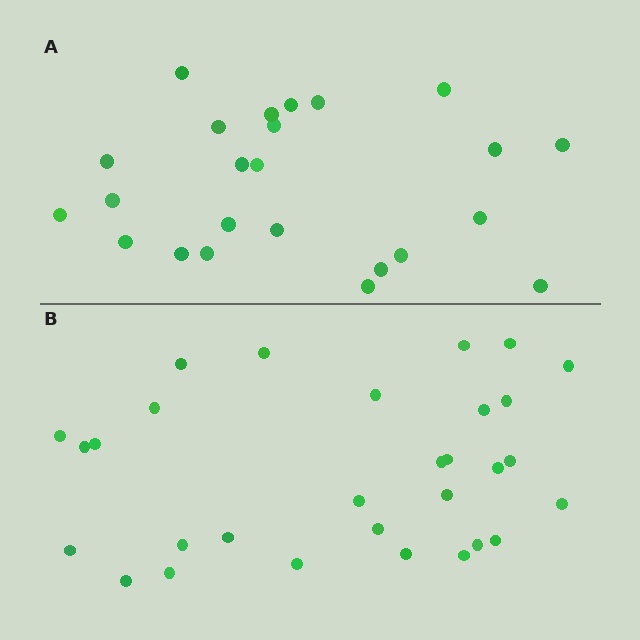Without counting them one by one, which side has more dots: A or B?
Region B (the bottom region) has more dots.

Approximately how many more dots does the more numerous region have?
Region B has about 6 more dots than region A.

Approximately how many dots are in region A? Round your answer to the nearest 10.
About 20 dots. (The exact count is 24, which rounds to 20.)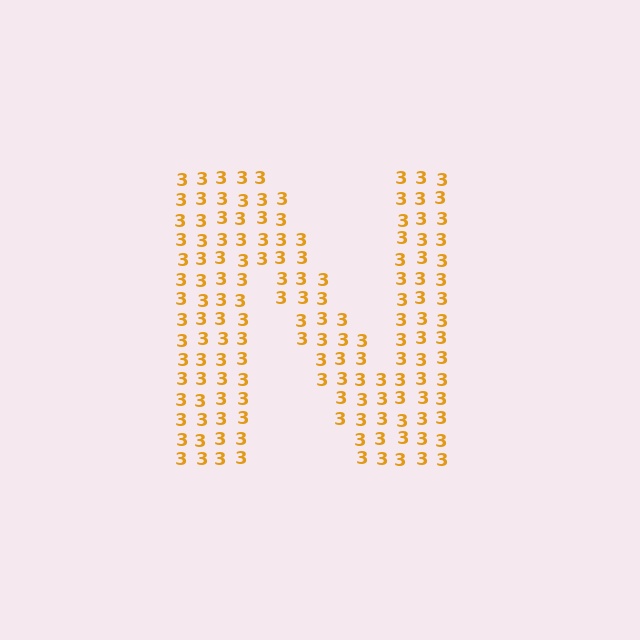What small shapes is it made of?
It is made of small digit 3's.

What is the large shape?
The large shape is the letter N.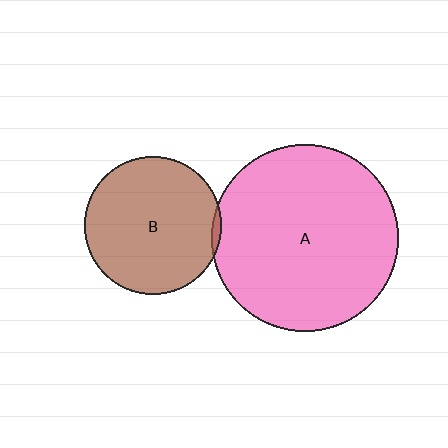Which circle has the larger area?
Circle A (pink).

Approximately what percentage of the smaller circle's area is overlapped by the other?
Approximately 5%.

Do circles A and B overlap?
Yes.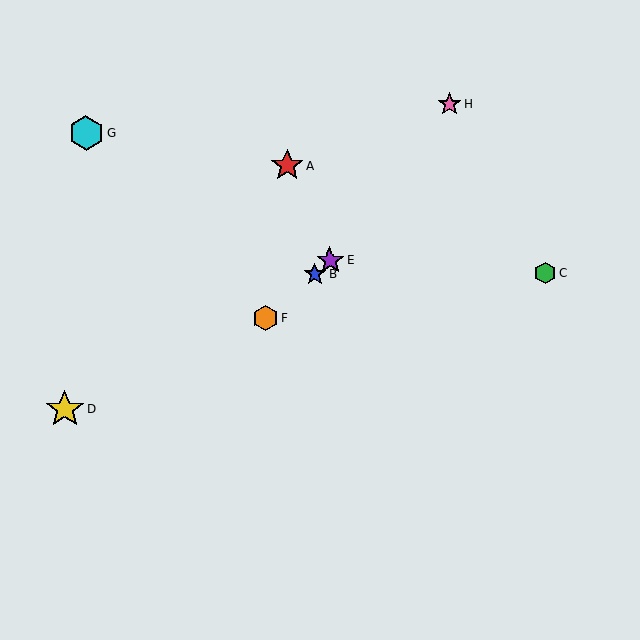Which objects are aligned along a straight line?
Objects B, E, F are aligned along a straight line.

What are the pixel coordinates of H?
Object H is at (450, 104).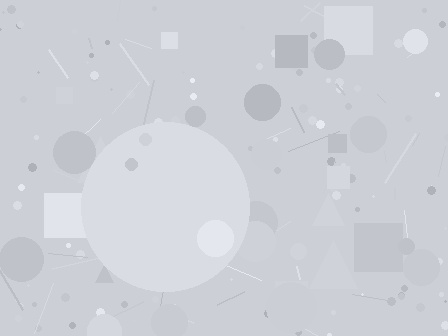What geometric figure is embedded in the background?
A circle is embedded in the background.